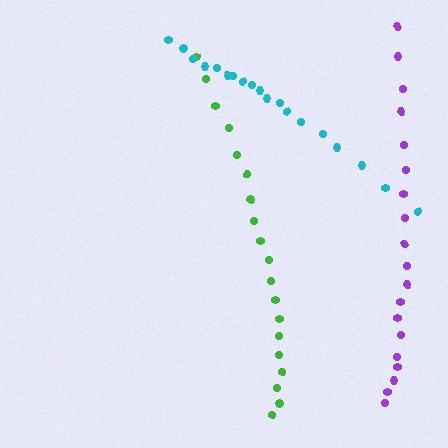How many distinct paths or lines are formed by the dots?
There are 3 distinct paths.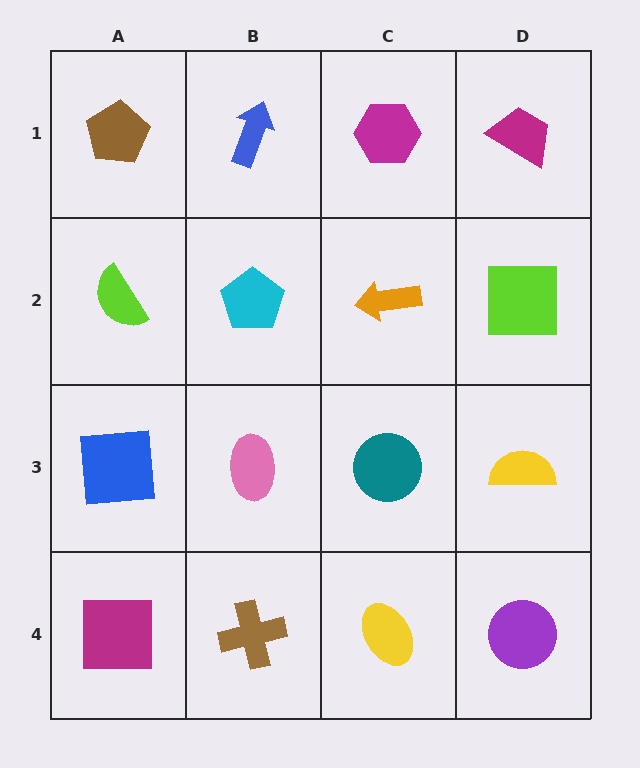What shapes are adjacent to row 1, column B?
A cyan pentagon (row 2, column B), a brown pentagon (row 1, column A), a magenta hexagon (row 1, column C).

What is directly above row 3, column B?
A cyan pentagon.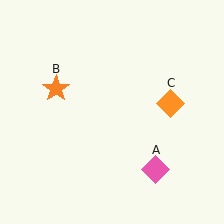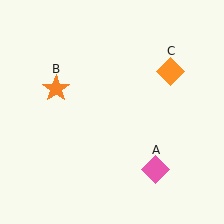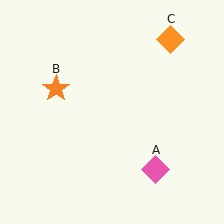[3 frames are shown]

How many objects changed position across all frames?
1 object changed position: orange diamond (object C).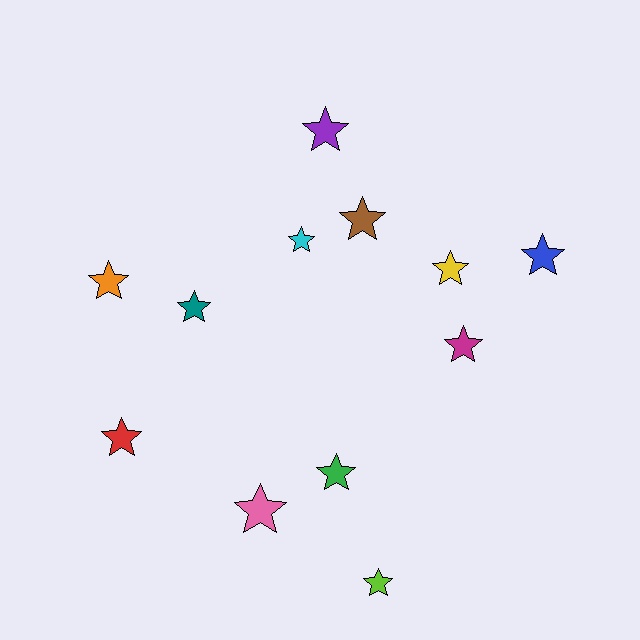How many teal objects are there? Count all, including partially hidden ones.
There is 1 teal object.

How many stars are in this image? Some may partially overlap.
There are 12 stars.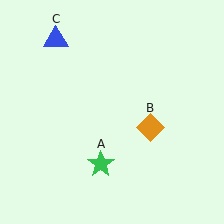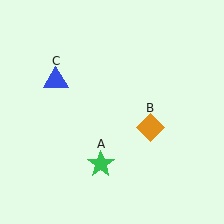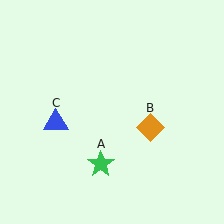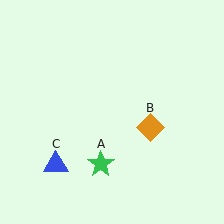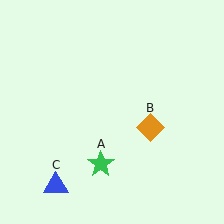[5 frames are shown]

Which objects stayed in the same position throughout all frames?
Green star (object A) and orange diamond (object B) remained stationary.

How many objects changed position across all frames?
1 object changed position: blue triangle (object C).